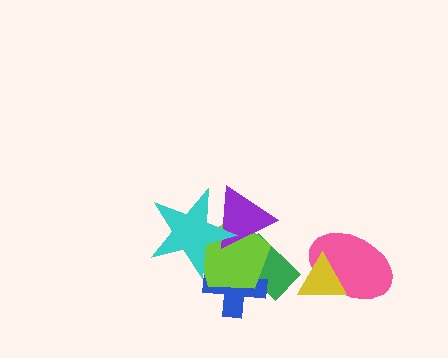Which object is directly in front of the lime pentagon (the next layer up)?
The purple triangle is directly in front of the lime pentagon.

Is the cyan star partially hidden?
No, no other shape covers it.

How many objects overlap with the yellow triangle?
1 object overlaps with the yellow triangle.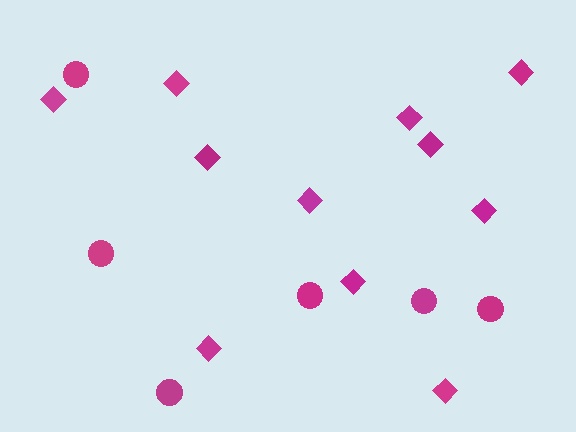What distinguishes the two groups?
There are 2 groups: one group of diamonds (11) and one group of circles (6).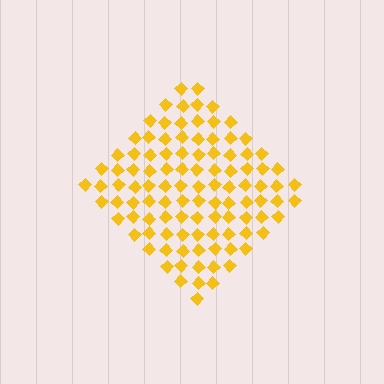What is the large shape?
The large shape is a diamond.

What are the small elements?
The small elements are diamonds.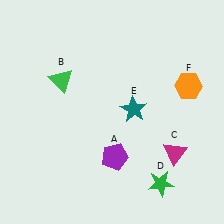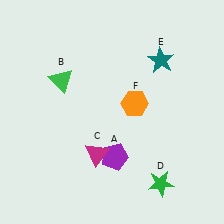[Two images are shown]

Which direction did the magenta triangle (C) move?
The magenta triangle (C) moved left.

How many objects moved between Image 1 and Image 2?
3 objects moved between the two images.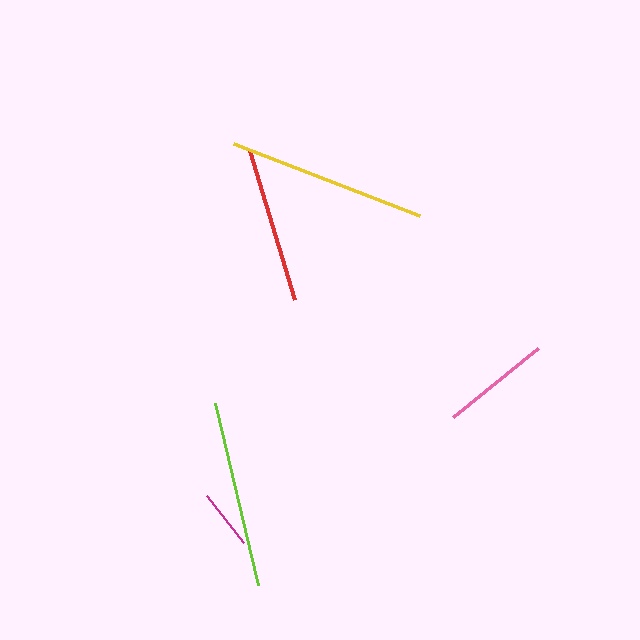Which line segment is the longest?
The yellow line is the longest at approximately 199 pixels.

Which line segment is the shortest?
The magenta line is the shortest at approximately 60 pixels.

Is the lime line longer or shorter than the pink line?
The lime line is longer than the pink line.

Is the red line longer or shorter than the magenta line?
The red line is longer than the magenta line.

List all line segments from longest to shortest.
From longest to shortest: yellow, lime, red, pink, magenta.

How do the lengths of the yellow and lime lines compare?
The yellow and lime lines are approximately the same length.